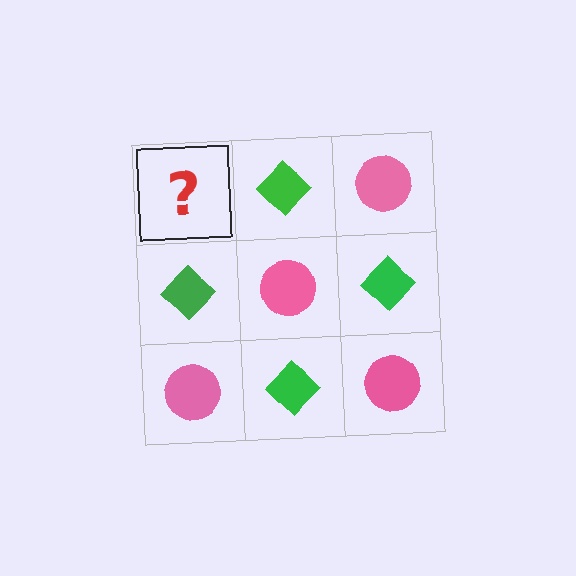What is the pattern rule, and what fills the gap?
The rule is that it alternates pink circle and green diamond in a checkerboard pattern. The gap should be filled with a pink circle.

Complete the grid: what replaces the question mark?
The question mark should be replaced with a pink circle.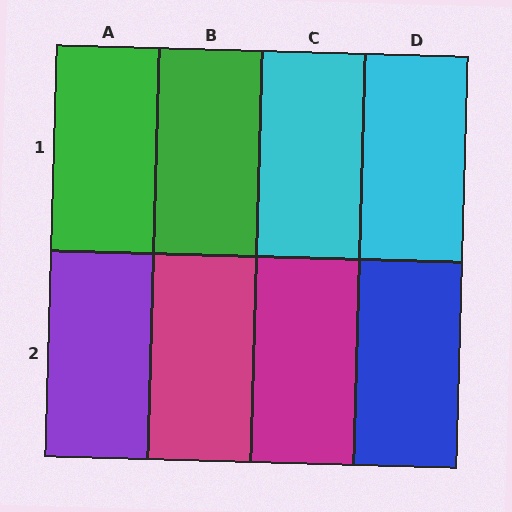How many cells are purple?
1 cell is purple.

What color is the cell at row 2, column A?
Purple.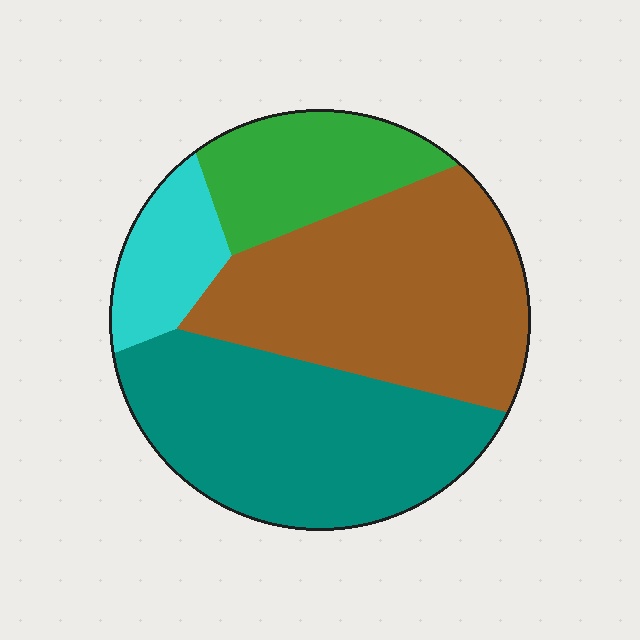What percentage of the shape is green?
Green covers around 15% of the shape.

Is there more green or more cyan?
Green.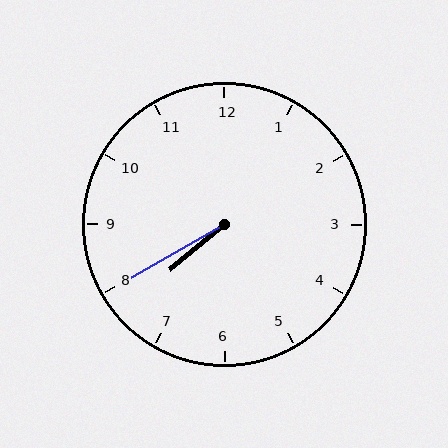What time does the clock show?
7:40.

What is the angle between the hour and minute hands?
Approximately 10 degrees.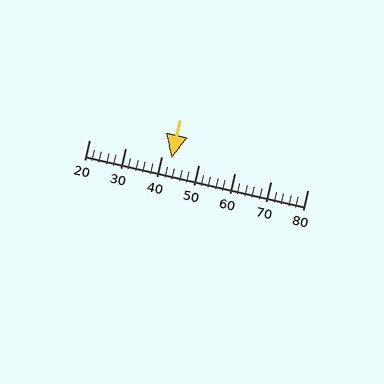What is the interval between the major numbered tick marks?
The major tick marks are spaced 10 units apart.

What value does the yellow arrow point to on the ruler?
The yellow arrow points to approximately 43.